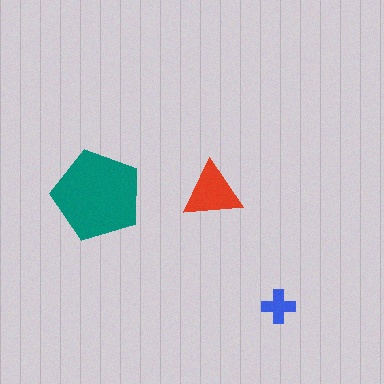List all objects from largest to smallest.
The teal pentagon, the red triangle, the blue cross.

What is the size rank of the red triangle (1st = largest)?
2nd.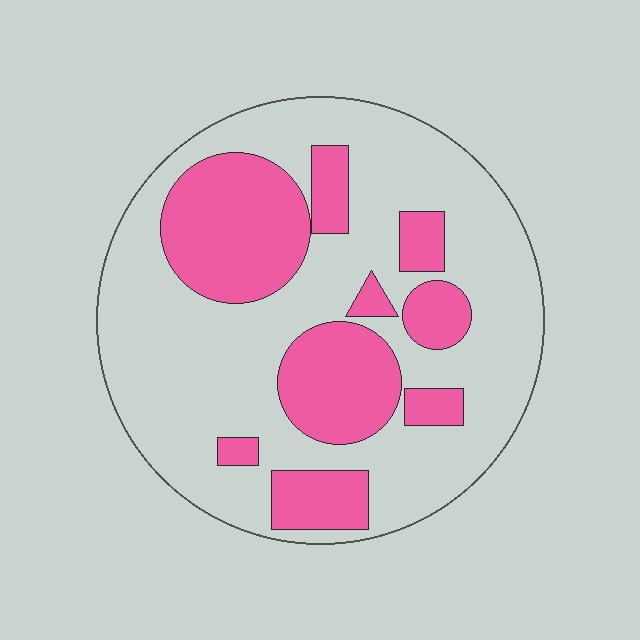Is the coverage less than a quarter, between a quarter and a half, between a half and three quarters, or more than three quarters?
Between a quarter and a half.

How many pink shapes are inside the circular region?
9.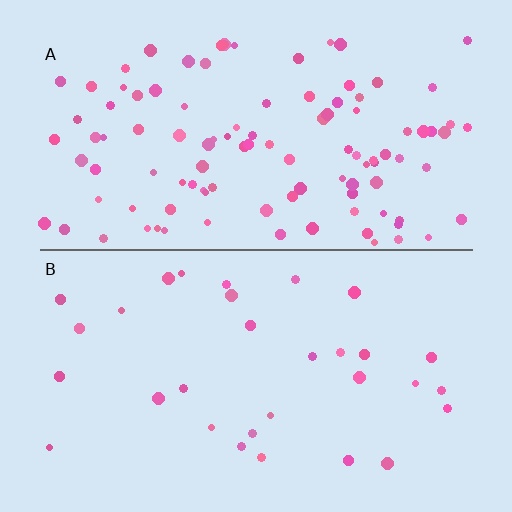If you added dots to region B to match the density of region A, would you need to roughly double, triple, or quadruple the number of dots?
Approximately triple.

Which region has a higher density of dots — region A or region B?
A (the top).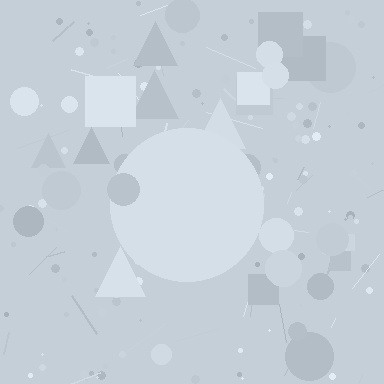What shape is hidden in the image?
A circle is hidden in the image.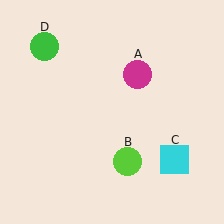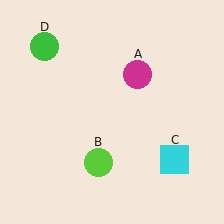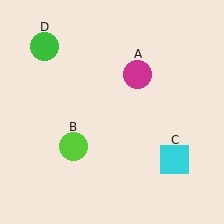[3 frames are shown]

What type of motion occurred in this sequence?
The lime circle (object B) rotated clockwise around the center of the scene.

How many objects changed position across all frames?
1 object changed position: lime circle (object B).